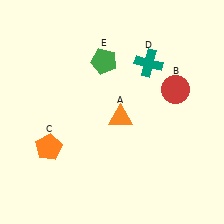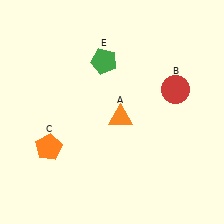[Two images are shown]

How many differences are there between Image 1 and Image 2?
There is 1 difference between the two images.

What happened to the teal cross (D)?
The teal cross (D) was removed in Image 2. It was in the top-right area of Image 1.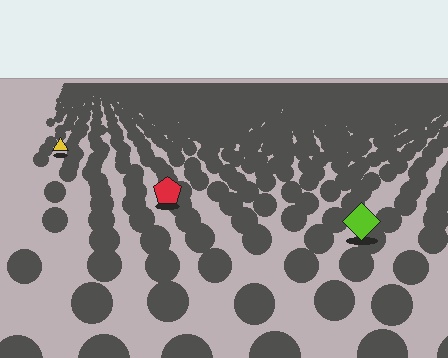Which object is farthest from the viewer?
The yellow triangle is farthest from the viewer. It appears smaller and the ground texture around it is denser.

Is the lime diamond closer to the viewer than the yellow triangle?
Yes. The lime diamond is closer — you can tell from the texture gradient: the ground texture is coarser near it.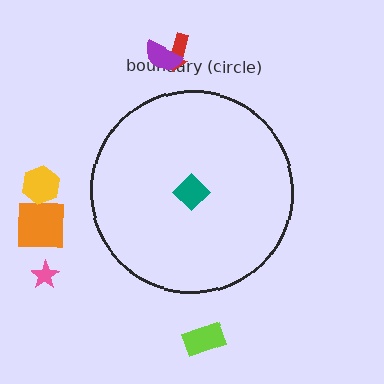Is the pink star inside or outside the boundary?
Outside.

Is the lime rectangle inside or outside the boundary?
Outside.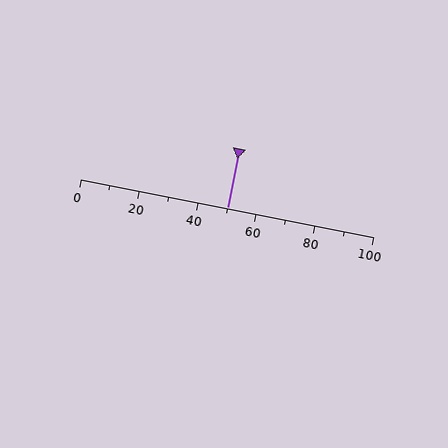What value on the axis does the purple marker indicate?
The marker indicates approximately 50.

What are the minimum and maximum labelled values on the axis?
The axis runs from 0 to 100.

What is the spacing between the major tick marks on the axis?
The major ticks are spaced 20 apart.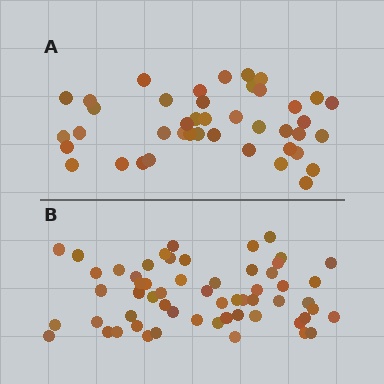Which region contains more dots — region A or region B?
Region B (the bottom region) has more dots.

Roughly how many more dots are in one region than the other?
Region B has approximately 15 more dots than region A.